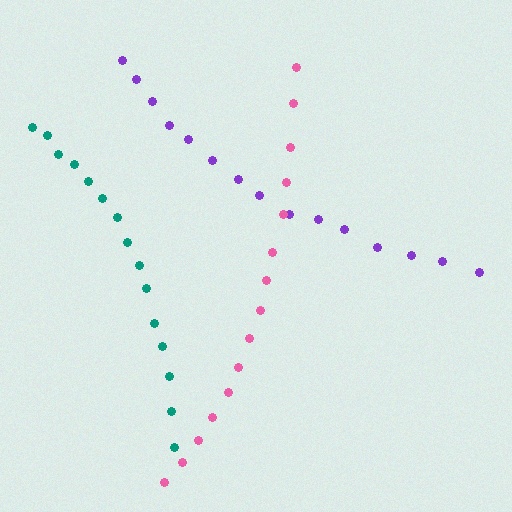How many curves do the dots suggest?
There are 3 distinct paths.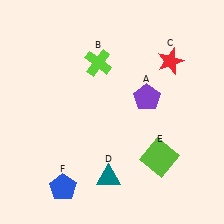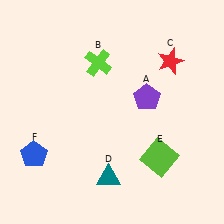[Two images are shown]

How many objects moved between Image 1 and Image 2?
1 object moved between the two images.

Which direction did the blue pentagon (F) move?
The blue pentagon (F) moved up.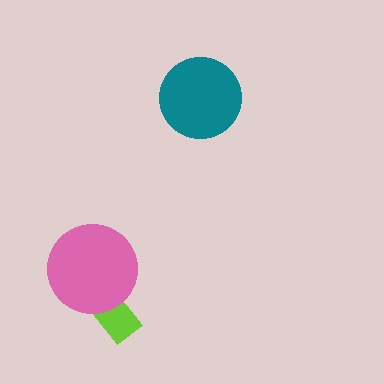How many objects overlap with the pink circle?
1 object overlaps with the pink circle.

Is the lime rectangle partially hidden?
Yes, it is partially covered by another shape.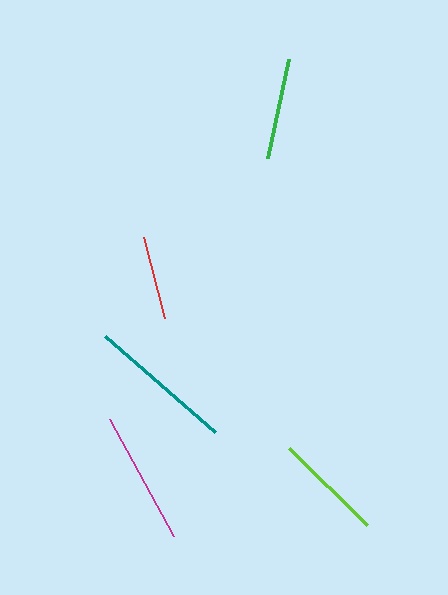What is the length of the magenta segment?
The magenta segment is approximately 133 pixels long.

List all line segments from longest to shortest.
From longest to shortest: teal, magenta, lime, green, red.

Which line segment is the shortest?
The red line is the shortest at approximately 84 pixels.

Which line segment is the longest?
The teal line is the longest at approximately 146 pixels.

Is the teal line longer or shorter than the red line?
The teal line is longer than the red line.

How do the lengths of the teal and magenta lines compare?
The teal and magenta lines are approximately the same length.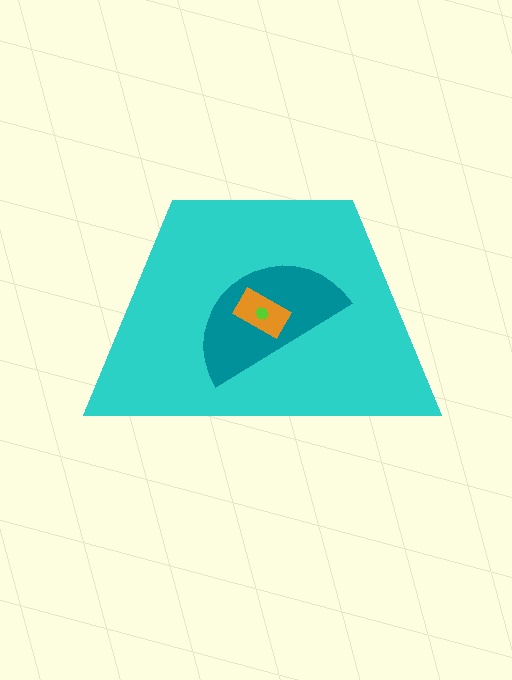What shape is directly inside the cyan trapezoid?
The teal semicircle.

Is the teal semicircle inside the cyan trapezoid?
Yes.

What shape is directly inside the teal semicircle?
The orange rectangle.